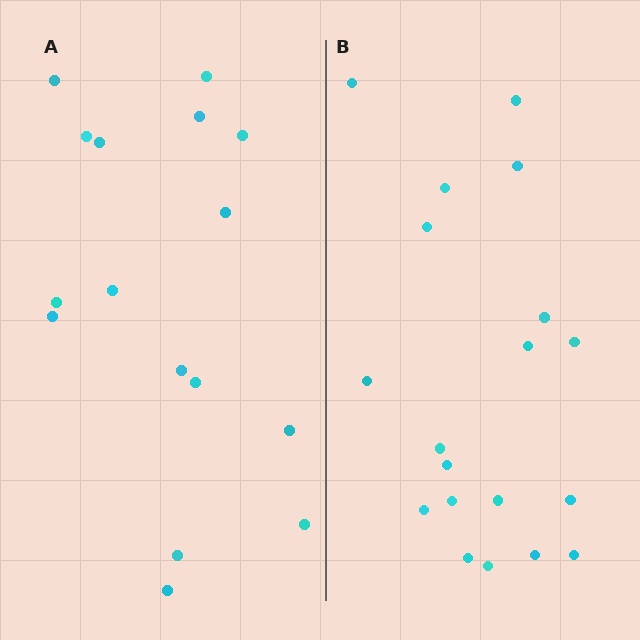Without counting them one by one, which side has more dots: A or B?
Region B (the right region) has more dots.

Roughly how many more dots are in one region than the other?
Region B has just a few more — roughly 2 or 3 more dots than region A.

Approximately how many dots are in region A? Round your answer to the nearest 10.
About 20 dots. (The exact count is 16, which rounds to 20.)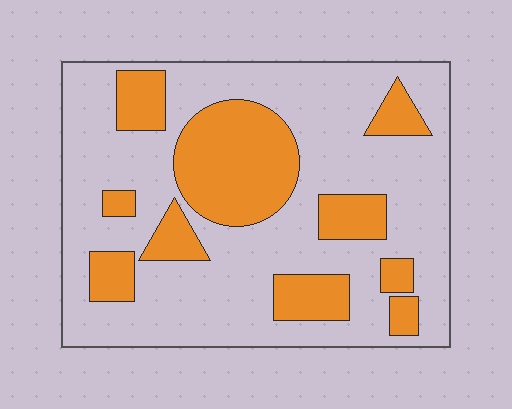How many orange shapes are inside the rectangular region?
10.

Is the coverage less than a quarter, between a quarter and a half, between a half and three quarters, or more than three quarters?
Between a quarter and a half.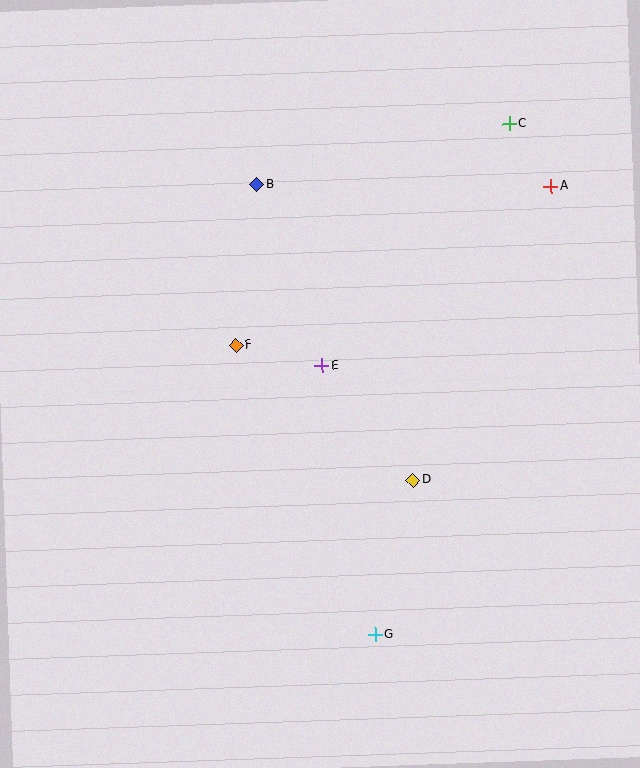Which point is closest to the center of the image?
Point E at (322, 366) is closest to the center.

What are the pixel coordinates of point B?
Point B is at (257, 184).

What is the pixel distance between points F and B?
The distance between F and B is 162 pixels.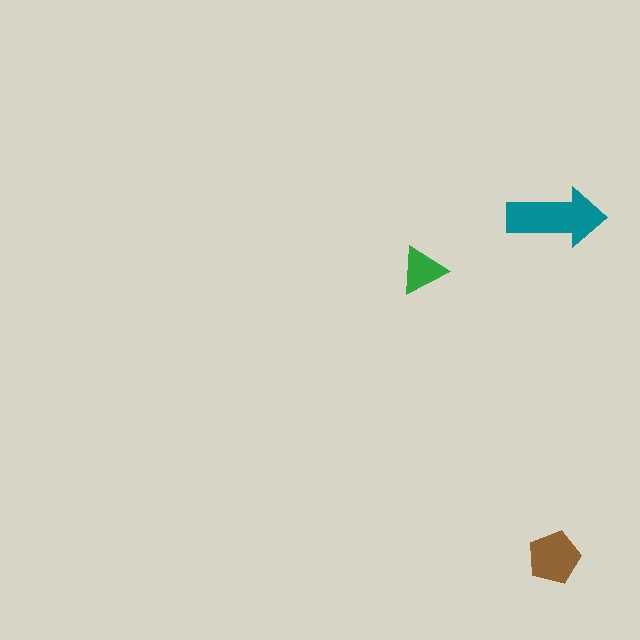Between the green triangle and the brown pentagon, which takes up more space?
The brown pentagon.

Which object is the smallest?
The green triangle.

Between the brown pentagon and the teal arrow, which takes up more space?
The teal arrow.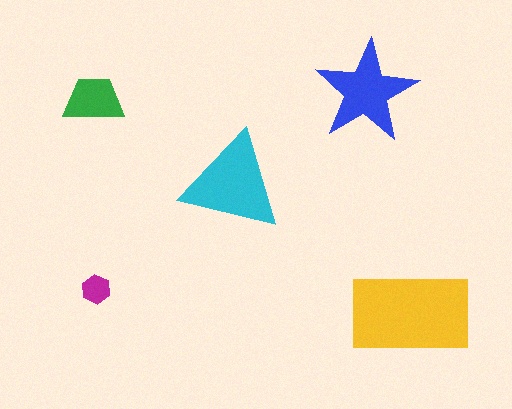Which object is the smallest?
The magenta hexagon.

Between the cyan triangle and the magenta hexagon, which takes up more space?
The cyan triangle.